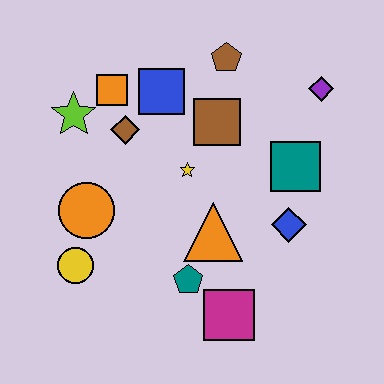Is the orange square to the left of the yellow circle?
No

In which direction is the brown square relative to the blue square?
The brown square is to the right of the blue square.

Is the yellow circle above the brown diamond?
No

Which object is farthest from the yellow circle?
The purple diamond is farthest from the yellow circle.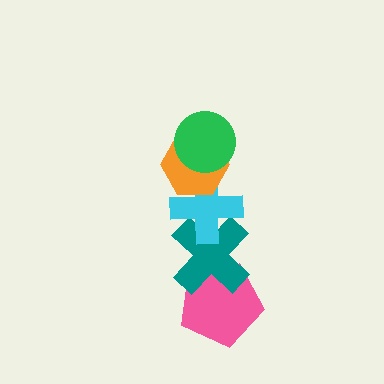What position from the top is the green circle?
The green circle is 1st from the top.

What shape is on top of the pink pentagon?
The teal cross is on top of the pink pentagon.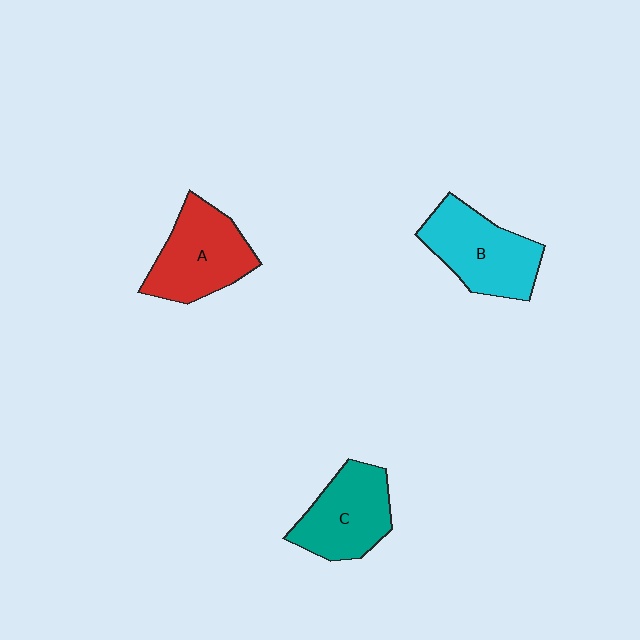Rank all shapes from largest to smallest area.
From largest to smallest: B (cyan), A (red), C (teal).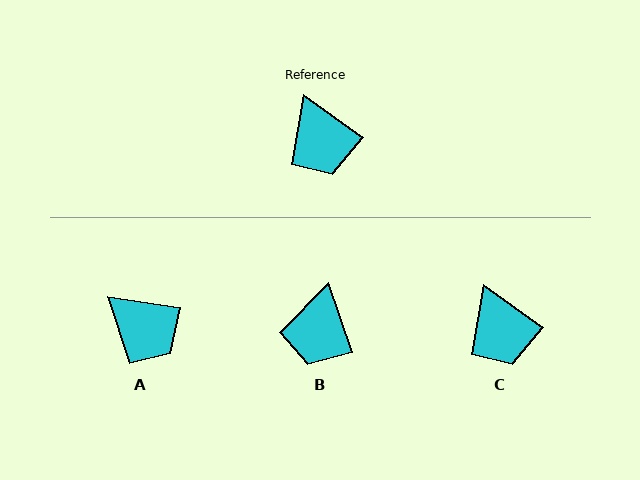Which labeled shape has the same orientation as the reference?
C.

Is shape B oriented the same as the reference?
No, it is off by about 35 degrees.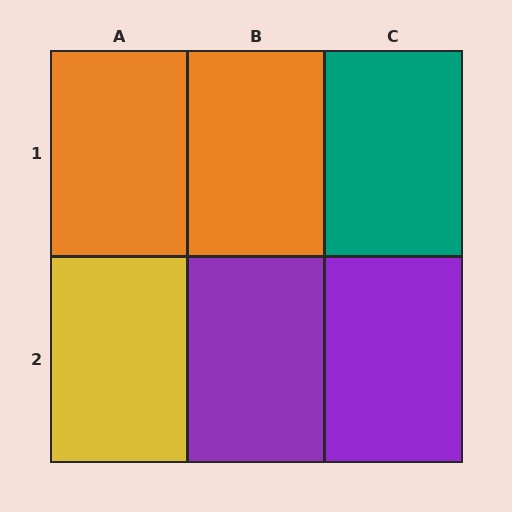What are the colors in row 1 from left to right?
Orange, orange, teal.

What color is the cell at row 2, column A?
Yellow.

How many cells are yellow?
1 cell is yellow.